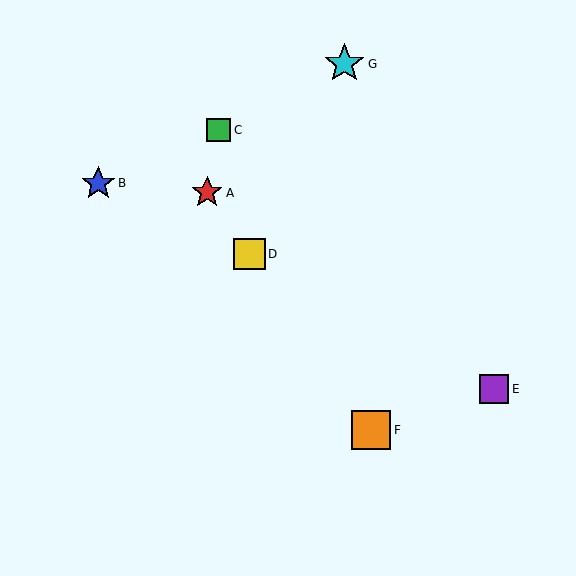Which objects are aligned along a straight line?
Objects A, D, F are aligned along a straight line.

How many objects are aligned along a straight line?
3 objects (A, D, F) are aligned along a straight line.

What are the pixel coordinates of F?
Object F is at (371, 430).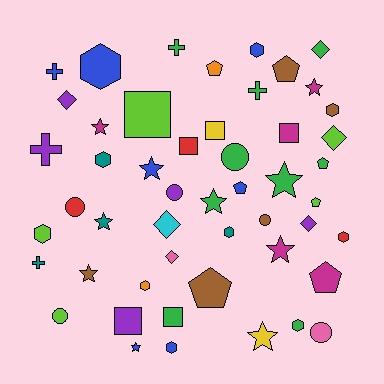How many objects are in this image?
There are 50 objects.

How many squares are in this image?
There are 6 squares.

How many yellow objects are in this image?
There are 2 yellow objects.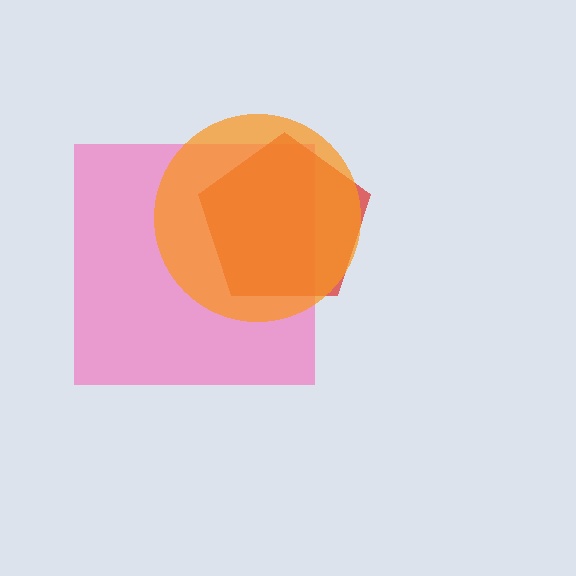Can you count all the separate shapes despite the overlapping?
Yes, there are 3 separate shapes.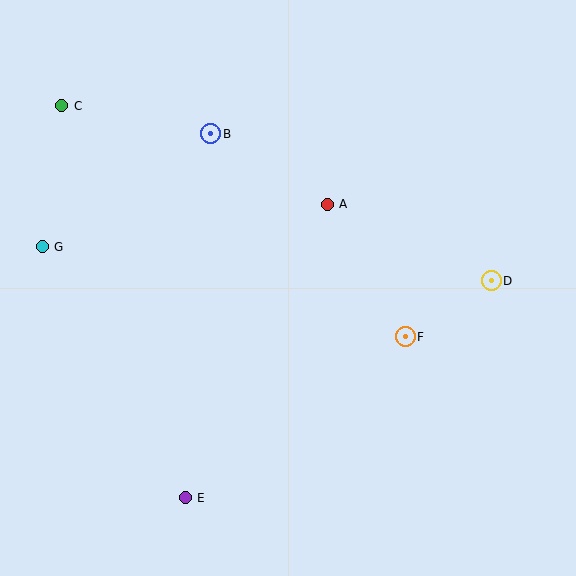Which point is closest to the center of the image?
Point A at (327, 204) is closest to the center.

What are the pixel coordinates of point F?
Point F is at (405, 337).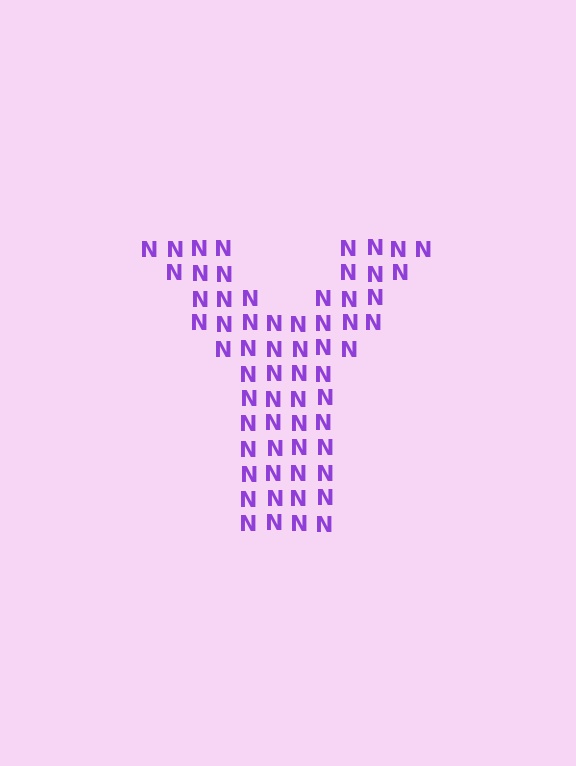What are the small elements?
The small elements are letter N's.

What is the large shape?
The large shape is the letter Y.